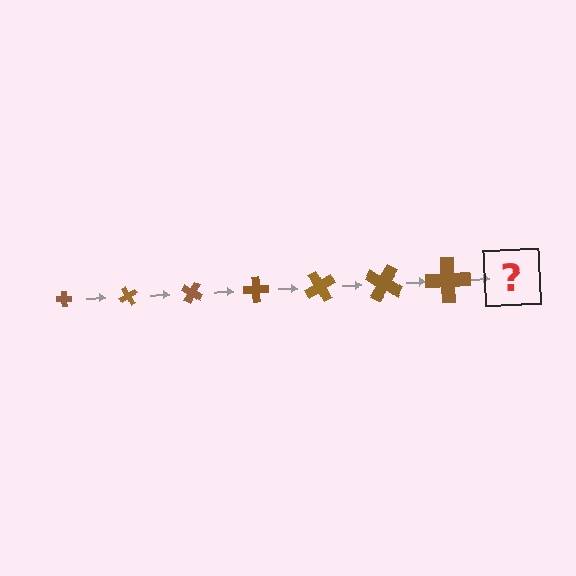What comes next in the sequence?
The next element should be a cross, larger than the previous one and rotated 420 degrees from the start.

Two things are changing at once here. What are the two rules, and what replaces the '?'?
The two rules are that the cross grows larger each step and it rotates 60 degrees each step. The '?' should be a cross, larger than the previous one and rotated 420 degrees from the start.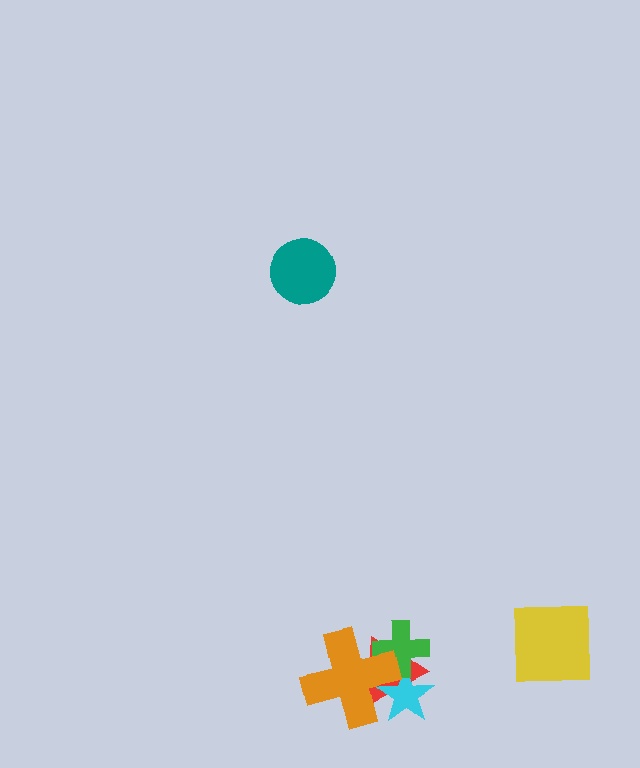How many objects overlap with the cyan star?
3 objects overlap with the cyan star.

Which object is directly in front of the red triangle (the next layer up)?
The cyan star is directly in front of the red triangle.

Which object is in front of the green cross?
The orange cross is in front of the green cross.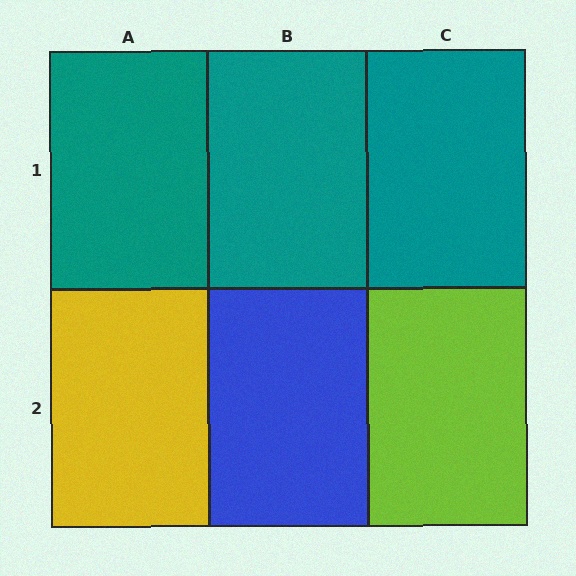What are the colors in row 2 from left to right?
Yellow, blue, lime.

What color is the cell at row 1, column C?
Teal.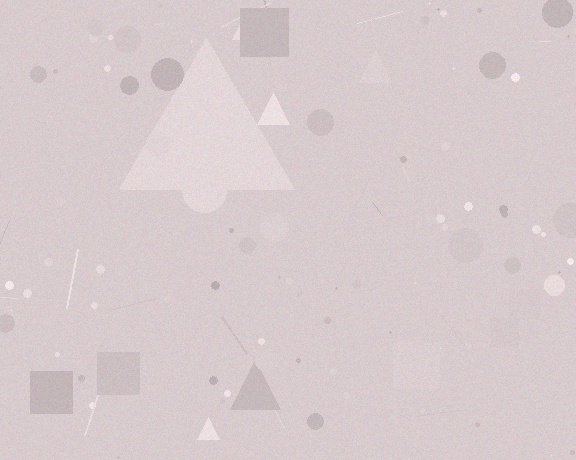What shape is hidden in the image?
A triangle is hidden in the image.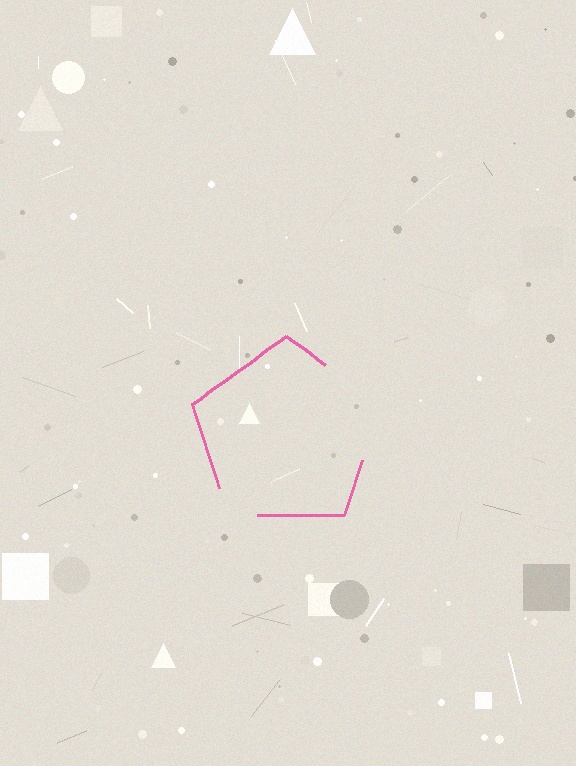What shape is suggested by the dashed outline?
The dashed outline suggests a pentagon.